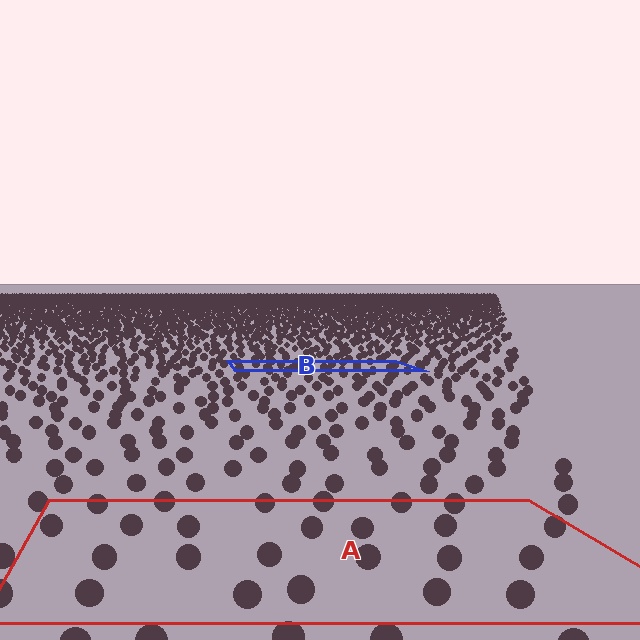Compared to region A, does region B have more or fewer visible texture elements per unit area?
Region B has more texture elements per unit area — they are packed more densely because it is farther away.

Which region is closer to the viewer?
Region A is closer. The texture elements there are larger and more spread out.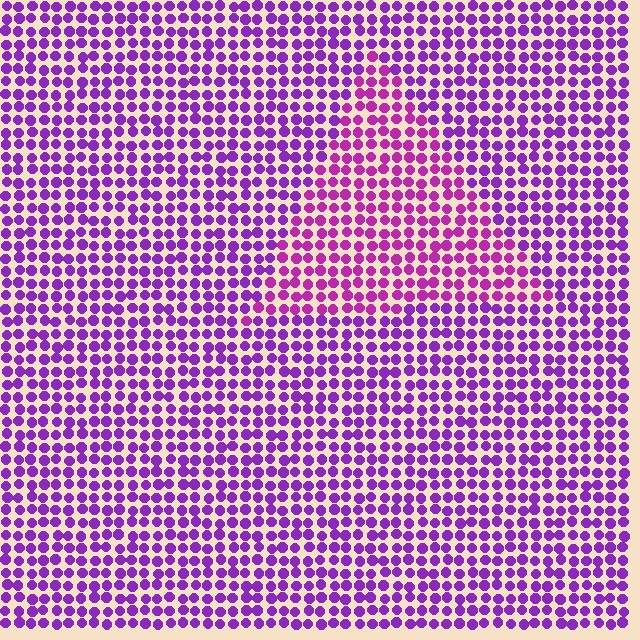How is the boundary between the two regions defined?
The boundary is defined purely by a slight shift in hue (about 27 degrees). Spacing, size, and orientation are identical on both sides.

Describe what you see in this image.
The image is filled with small purple elements in a uniform arrangement. A triangle-shaped region is visible where the elements are tinted to a slightly different hue, forming a subtle color boundary.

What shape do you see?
I see a triangle.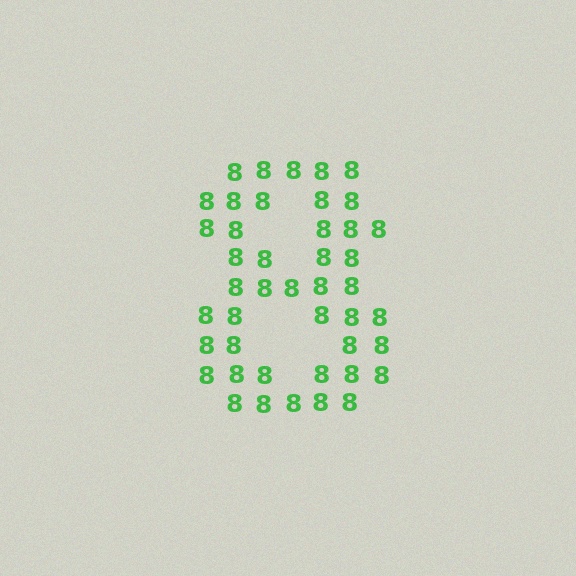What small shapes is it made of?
It is made of small digit 8's.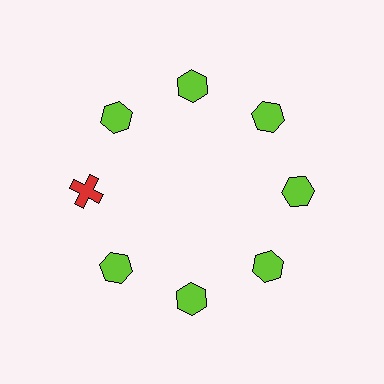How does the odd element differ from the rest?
It differs in both color (red instead of lime) and shape (cross instead of hexagon).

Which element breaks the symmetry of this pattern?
The red cross at roughly the 9 o'clock position breaks the symmetry. All other shapes are lime hexagons.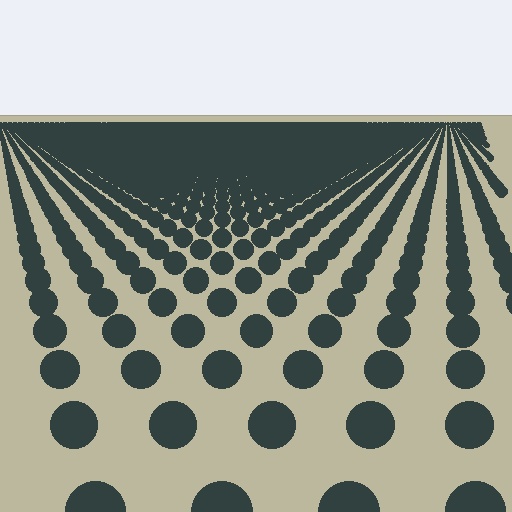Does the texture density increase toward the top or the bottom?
Density increases toward the top.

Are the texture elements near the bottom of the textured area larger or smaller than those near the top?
Larger. Near the bottom, elements are closer to the viewer and appear at a bigger on-screen size.